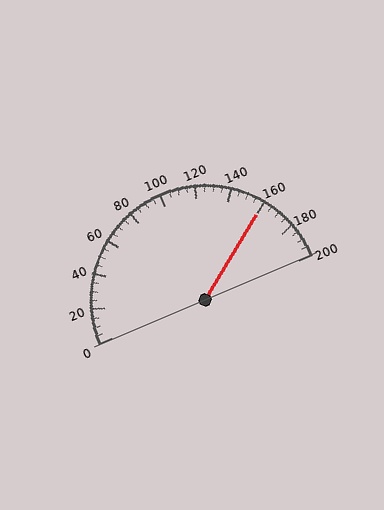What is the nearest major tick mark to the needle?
The nearest major tick mark is 160.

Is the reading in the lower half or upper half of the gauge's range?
The reading is in the upper half of the range (0 to 200).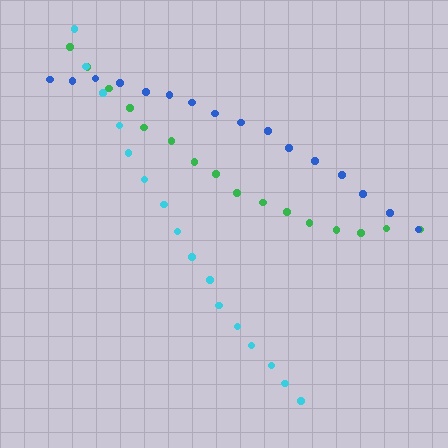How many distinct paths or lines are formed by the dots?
There are 3 distinct paths.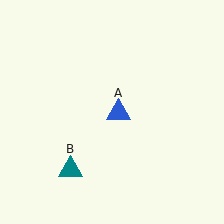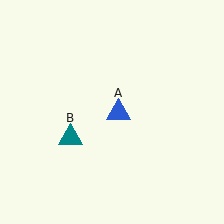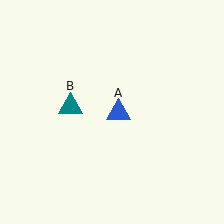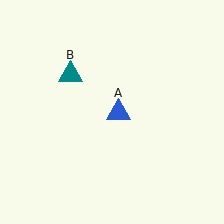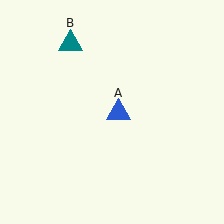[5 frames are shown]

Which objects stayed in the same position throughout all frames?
Blue triangle (object A) remained stationary.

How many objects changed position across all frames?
1 object changed position: teal triangle (object B).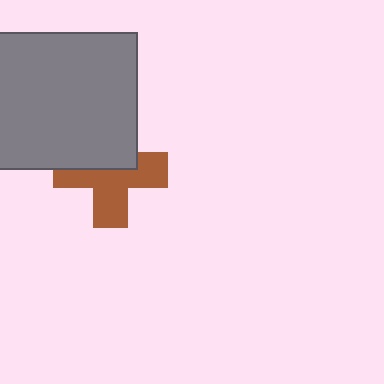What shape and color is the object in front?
The object in front is a gray rectangle.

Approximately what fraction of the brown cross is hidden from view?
Roughly 42% of the brown cross is hidden behind the gray rectangle.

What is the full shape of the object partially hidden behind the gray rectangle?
The partially hidden object is a brown cross.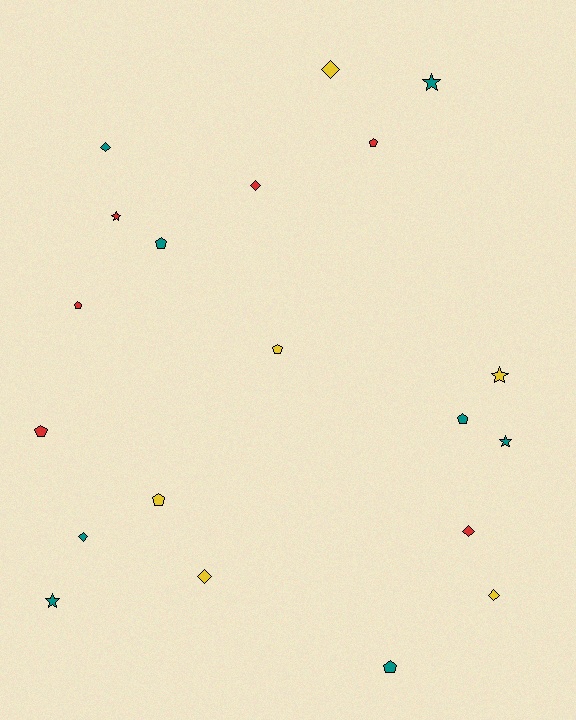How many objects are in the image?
There are 20 objects.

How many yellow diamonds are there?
There are 3 yellow diamonds.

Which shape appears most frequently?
Pentagon, with 8 objects.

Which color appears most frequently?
Teal, with 8 objects.